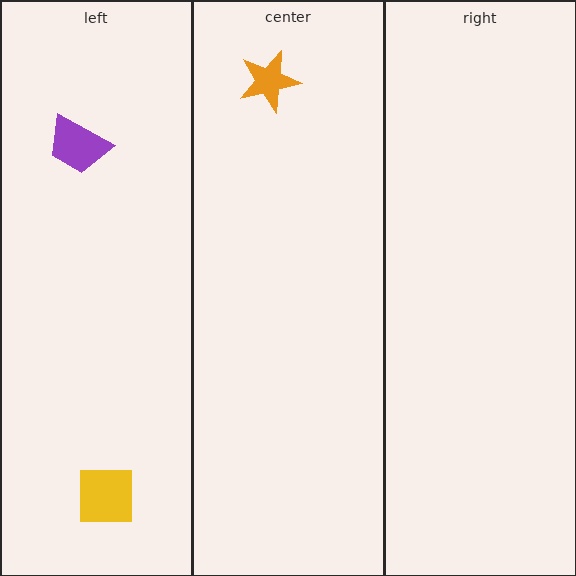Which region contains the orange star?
The center region.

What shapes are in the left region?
The purple trapezoid, the yellow square.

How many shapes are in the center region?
1.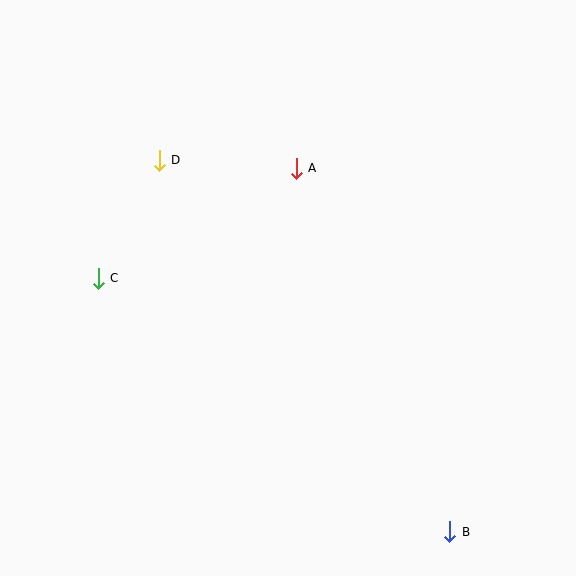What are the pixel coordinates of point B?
Point B is at (450, 532).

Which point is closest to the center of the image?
Point A at (296, 169) is closest to the center.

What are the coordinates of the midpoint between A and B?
The midpoint between A and B is at (373, 350).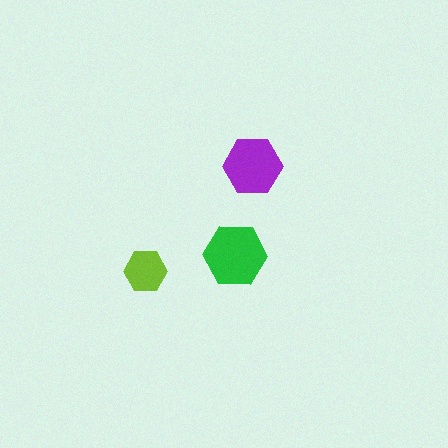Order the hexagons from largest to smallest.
the green one, the purple one, the lime one.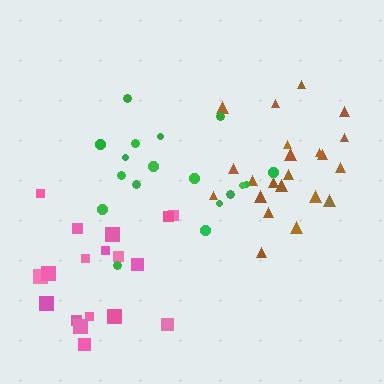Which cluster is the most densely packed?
Brown.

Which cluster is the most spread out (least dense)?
Green.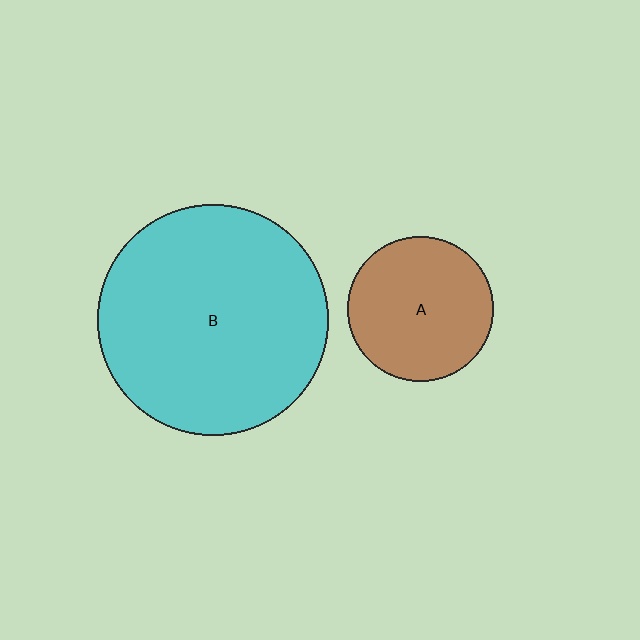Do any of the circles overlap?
No, none of the circles overlap.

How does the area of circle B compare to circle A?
Approximately 2.5 times.